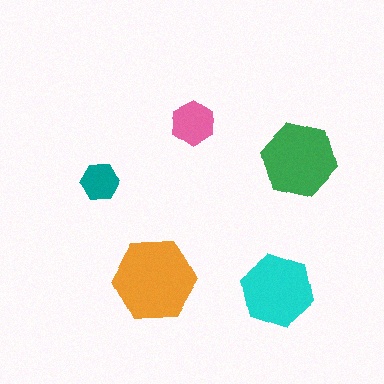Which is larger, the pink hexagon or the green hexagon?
The green one.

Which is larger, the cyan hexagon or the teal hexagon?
The cyan one.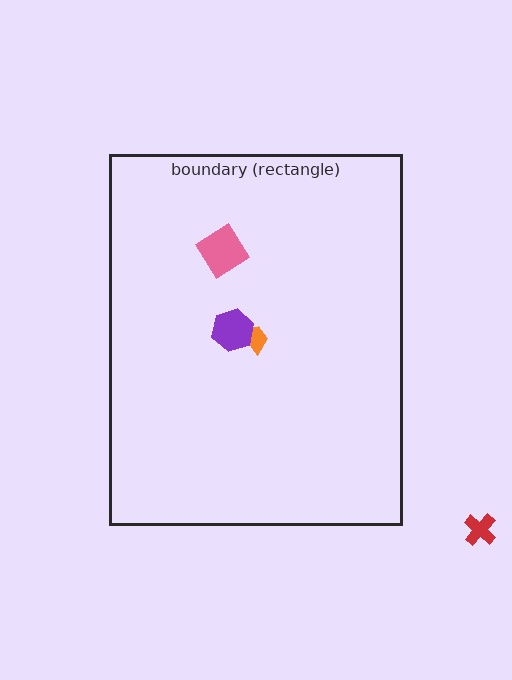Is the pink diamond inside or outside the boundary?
Inside.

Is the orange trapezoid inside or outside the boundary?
Inside.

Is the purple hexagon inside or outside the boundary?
Inside.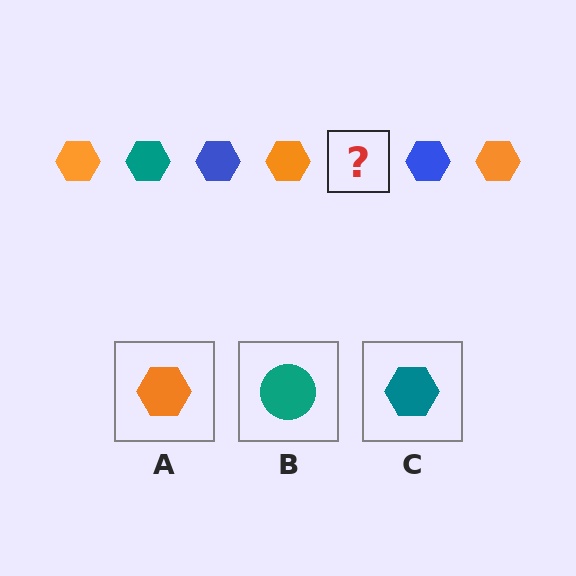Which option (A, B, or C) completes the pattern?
C.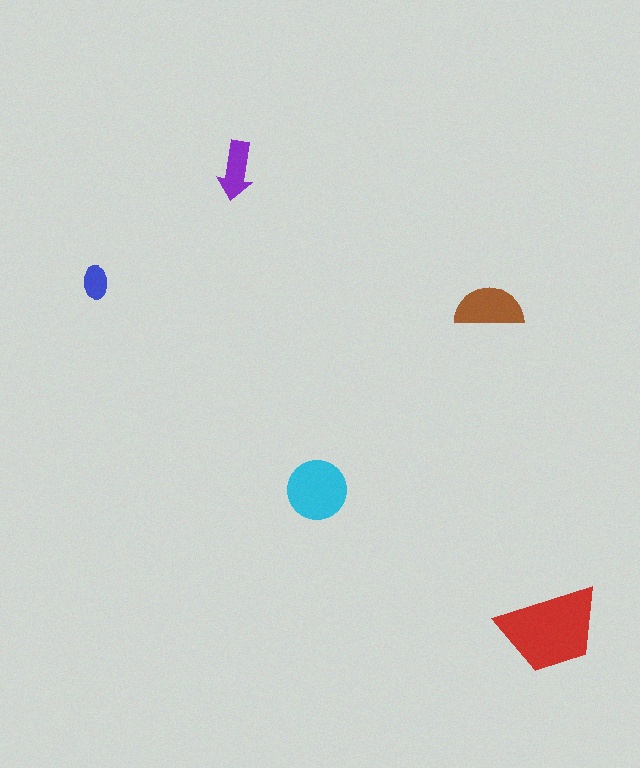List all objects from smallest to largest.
The blue ellipse, the purple arrow, the brown semicircle, the cyan circle, the red trapezoid.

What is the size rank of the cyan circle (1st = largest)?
2nd.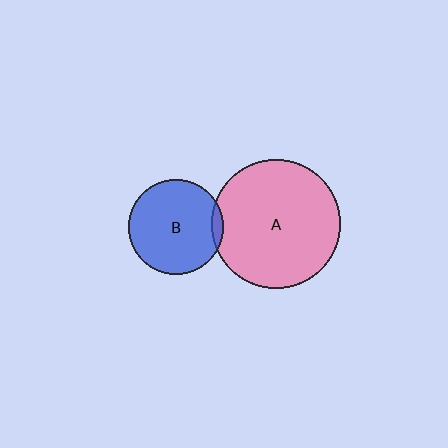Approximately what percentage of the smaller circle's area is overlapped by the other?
Approximately 5%.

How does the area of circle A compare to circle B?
Approximately 1.9 times.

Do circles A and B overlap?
Yes.